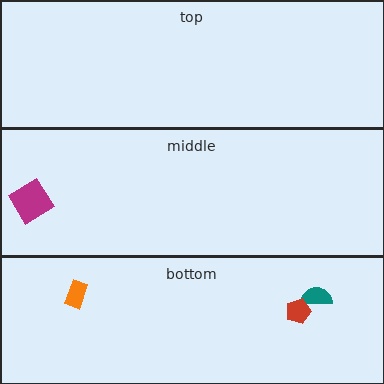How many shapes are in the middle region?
1.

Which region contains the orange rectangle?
The bottom region.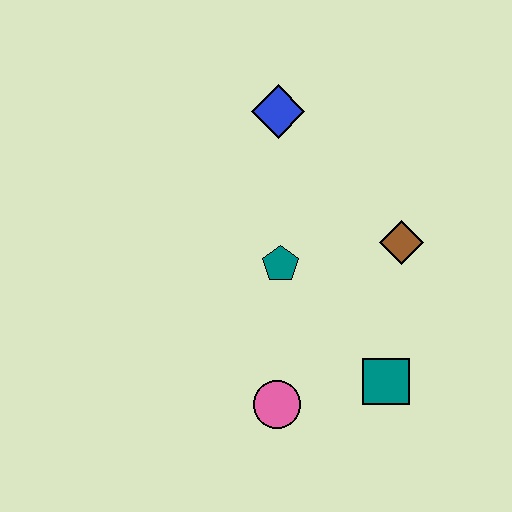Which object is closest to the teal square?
The pink circle is closest to the teal square.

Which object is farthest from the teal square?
The blue diamond is farthest from the teal square.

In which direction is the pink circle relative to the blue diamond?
The pink circle is below the blue diamond.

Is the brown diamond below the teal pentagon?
No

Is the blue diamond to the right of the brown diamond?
No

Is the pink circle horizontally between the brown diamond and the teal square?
No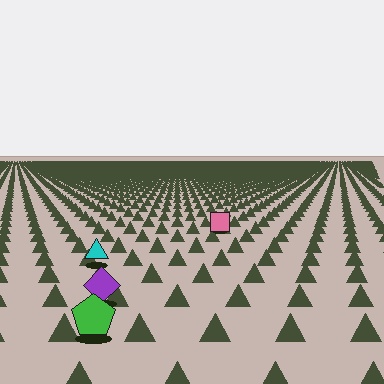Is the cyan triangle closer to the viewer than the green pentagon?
No. The green pentagon is closer — you can tell from the texture gradient: the ground texture is coarser near it.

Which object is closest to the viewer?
The green pentagon is closest. The texture marks near it are larger and more spread out.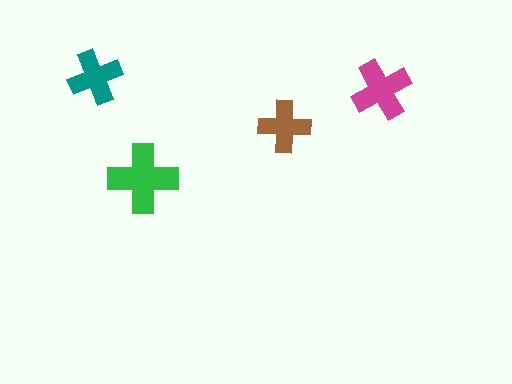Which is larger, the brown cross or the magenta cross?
The magenta one.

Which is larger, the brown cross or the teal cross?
The teal one.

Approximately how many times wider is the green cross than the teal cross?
About 1.5 times wider.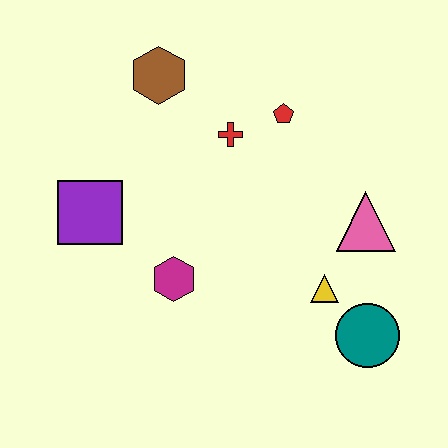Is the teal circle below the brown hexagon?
Yes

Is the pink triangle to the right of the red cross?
Yes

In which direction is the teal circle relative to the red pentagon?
The teal circle is below the red pentagon.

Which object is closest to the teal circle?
The yellow triangle is closest to the teal circle.